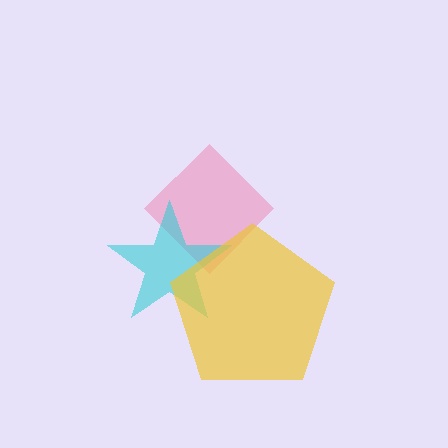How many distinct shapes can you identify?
There are 3 distinct shapes: a pink diamond, a cyan star, a yellow pentagon.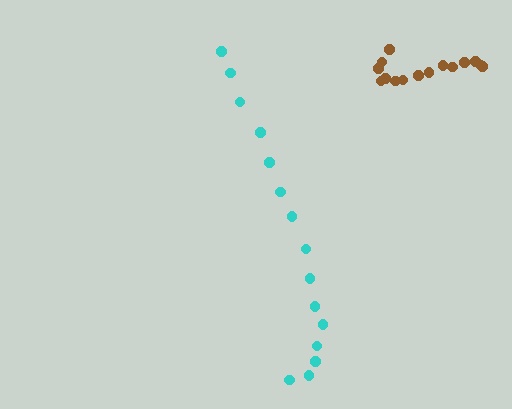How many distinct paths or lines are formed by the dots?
There are 2 distinct paths.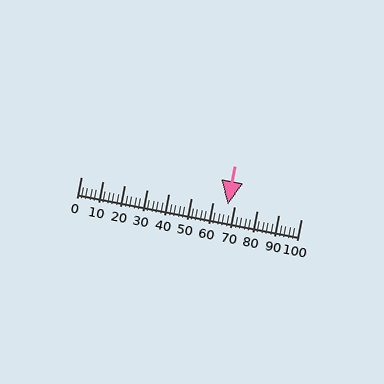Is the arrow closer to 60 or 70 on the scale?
The arrow is closer to 70.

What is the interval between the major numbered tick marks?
The major tick marks are spaced 10 units apart.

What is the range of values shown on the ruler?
The ruler shows values from 0 to 100.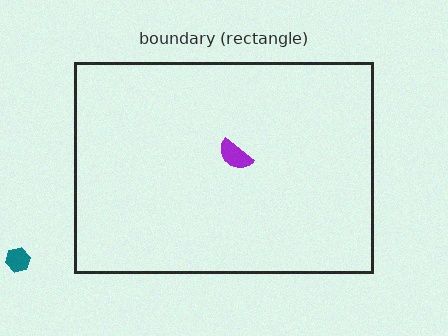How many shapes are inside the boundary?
1 inside, 1 outside.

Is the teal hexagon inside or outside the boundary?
Outside.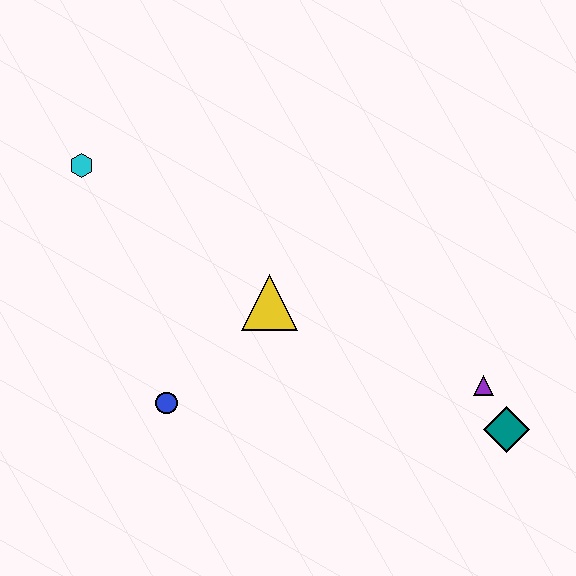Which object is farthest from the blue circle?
The teal diamond is farthest from the blue circle.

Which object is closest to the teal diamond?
The purple triangle is closest to the teal diamond.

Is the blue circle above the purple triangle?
No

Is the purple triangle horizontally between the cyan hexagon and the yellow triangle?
No